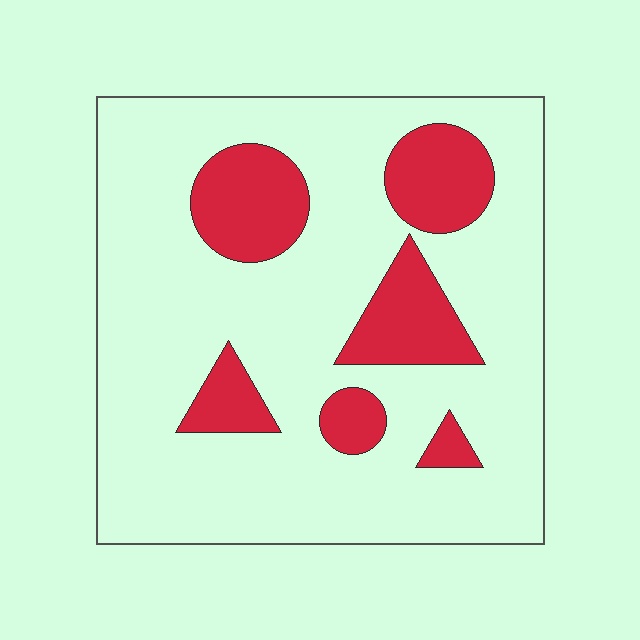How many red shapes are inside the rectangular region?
6.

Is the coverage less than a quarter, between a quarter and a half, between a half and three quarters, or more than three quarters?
Less than a quarter.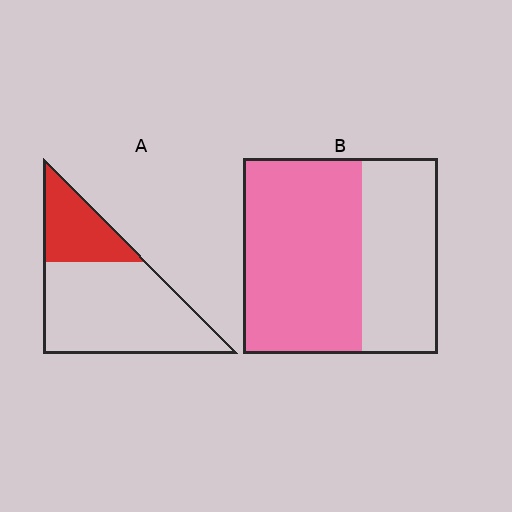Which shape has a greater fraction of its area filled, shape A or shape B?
Shape B.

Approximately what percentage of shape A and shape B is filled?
A is approximately 30% and B is approximately 60%.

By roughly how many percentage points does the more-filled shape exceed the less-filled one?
By roughly 35 percentage points (B over A).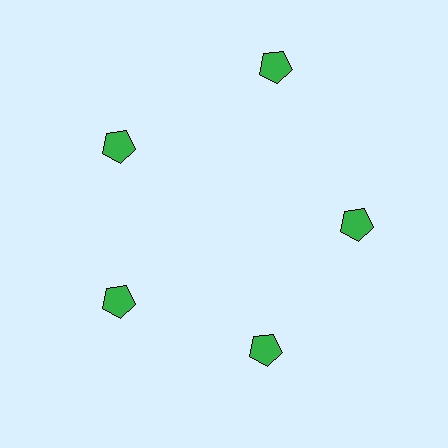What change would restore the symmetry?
The symmetry would be restored by moving it inward, back onto the ring so that all 5 pentagons sit at equal angles and equal distance from the center.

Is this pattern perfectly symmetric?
No. The 5 green pentagons are arranged in a ring, but one element near the 1 o'clock position is pushed outward from the center, breaking the 5-fold rotational symmetry.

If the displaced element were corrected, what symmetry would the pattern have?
It would have 5-fold rotational symmetry — the pattern would map onto itself every 72 degrees.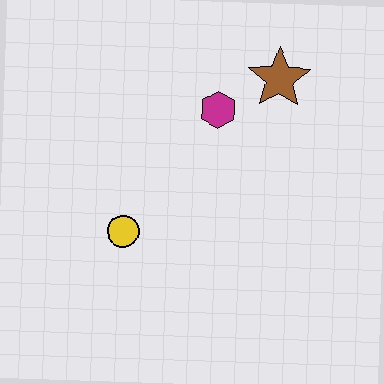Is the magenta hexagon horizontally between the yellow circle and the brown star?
Yes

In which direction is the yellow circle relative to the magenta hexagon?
The yellow circle is below the magenta hexagon.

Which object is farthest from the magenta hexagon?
The yellow circle is farthest from the magenta hexagon.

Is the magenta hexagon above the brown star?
No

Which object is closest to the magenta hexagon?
The brown star is closest to the magenta hexagon.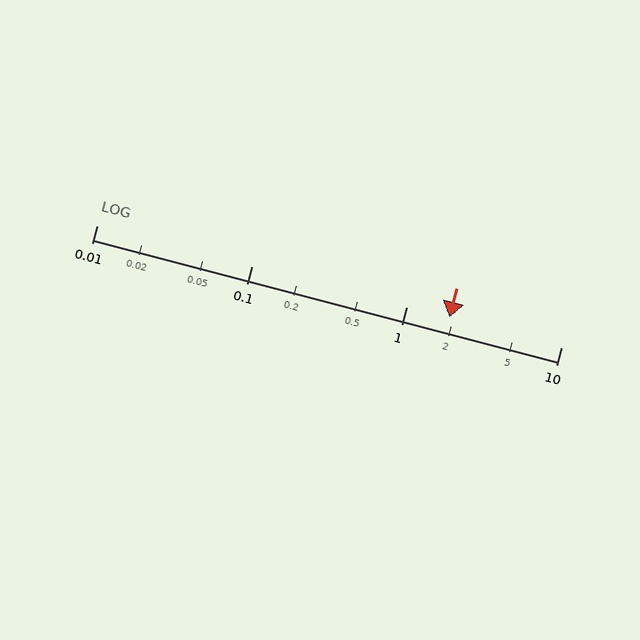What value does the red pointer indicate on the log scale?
The pointer indicates approximately 1.9.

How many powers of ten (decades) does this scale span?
The scale spans 3 decades, from 0.01 to 10.